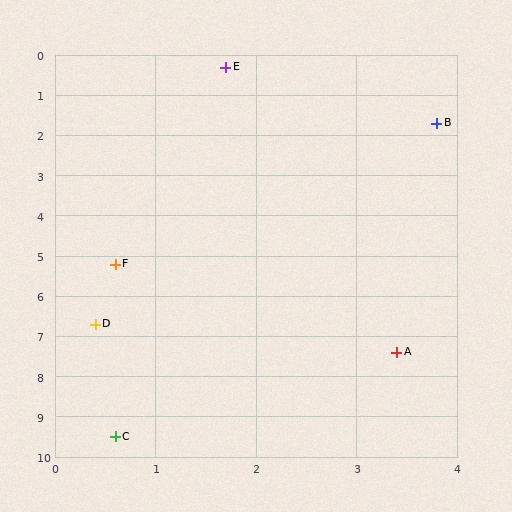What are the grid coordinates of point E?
Point E is at approximately (1.7, 0.3).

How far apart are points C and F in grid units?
Points C and F are about 4.3 grid units apart.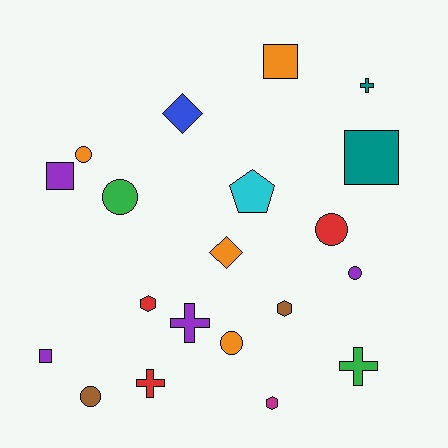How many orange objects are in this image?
There are 4 orange objects.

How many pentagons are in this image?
There is 1 pentagon.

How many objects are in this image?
There are 20 objects.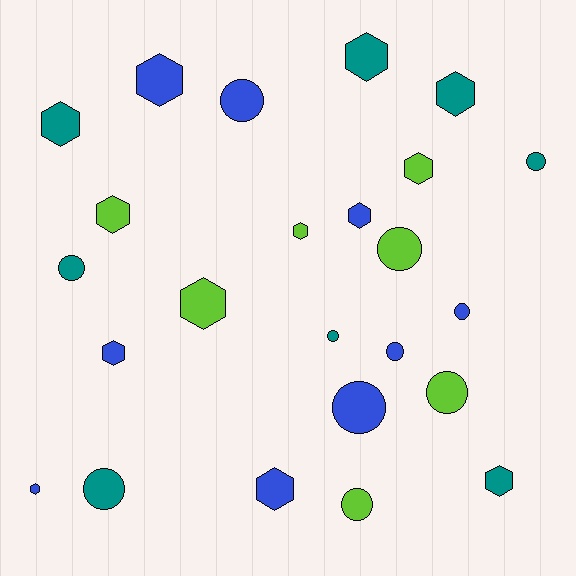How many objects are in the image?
There are 24 objects.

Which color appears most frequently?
Blue, with 9 objects.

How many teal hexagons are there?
There are 4 teal hexagons.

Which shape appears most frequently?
Hexagon, with 13 objects.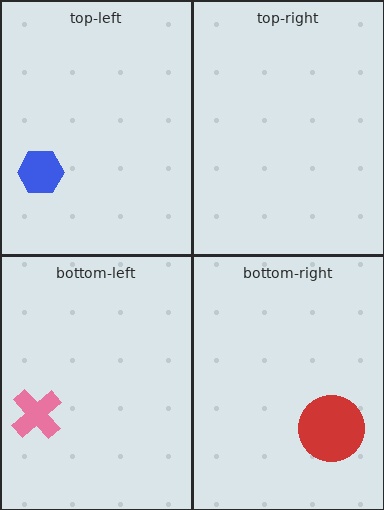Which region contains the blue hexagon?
The top-left region.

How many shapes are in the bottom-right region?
1.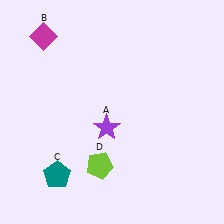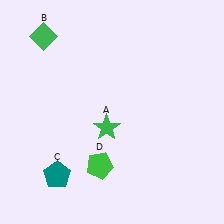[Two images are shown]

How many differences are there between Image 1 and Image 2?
There are 3 differences between the two images.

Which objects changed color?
A changed from purple to green. B changed from magenta to green. D changed from lime to green.